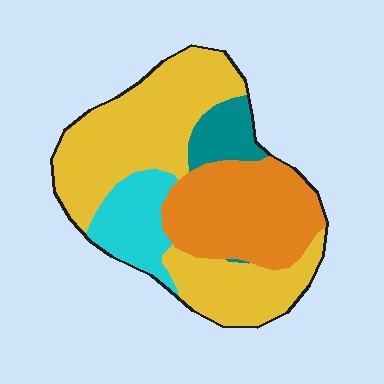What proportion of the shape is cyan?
Cyan covers 13% of the shape.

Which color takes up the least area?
Teal, at roughly 10%.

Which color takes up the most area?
Yellow, at roughly 50%.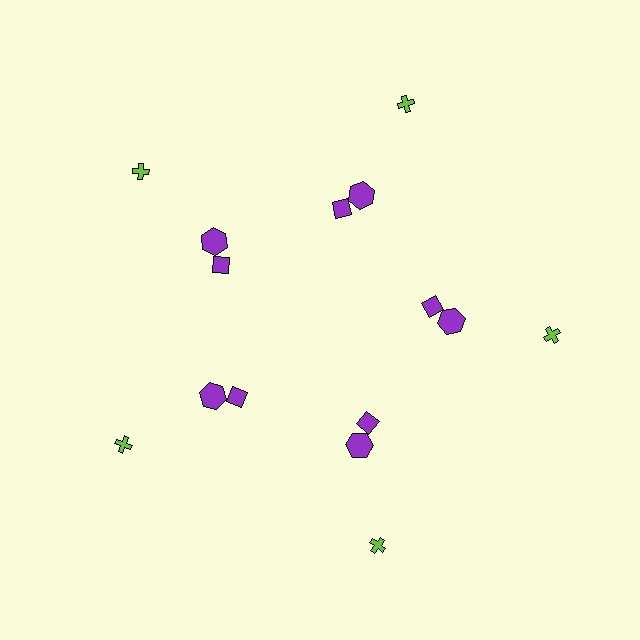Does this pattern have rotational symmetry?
Yes, this pattern has 5-fold rotational symmetry. It looks the same after rotating 72 degrees around the center.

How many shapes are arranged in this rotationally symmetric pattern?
There are 15 shapes, arranged in 5 groups of 3.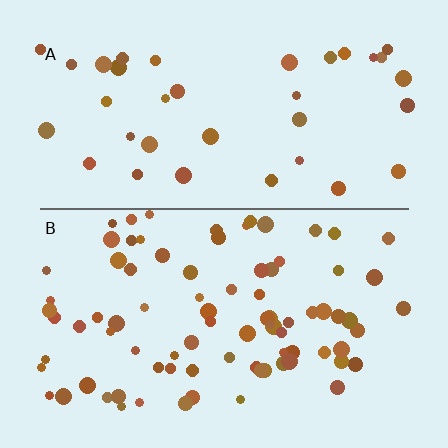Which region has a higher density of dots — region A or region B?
B (the bottom).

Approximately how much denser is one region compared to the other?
Approximately 2.3× — region B over region A.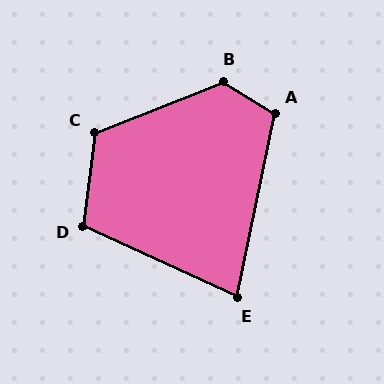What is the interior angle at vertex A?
Approximately 110 degrees (obtuse).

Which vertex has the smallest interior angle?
E, at approximately 77 degrees.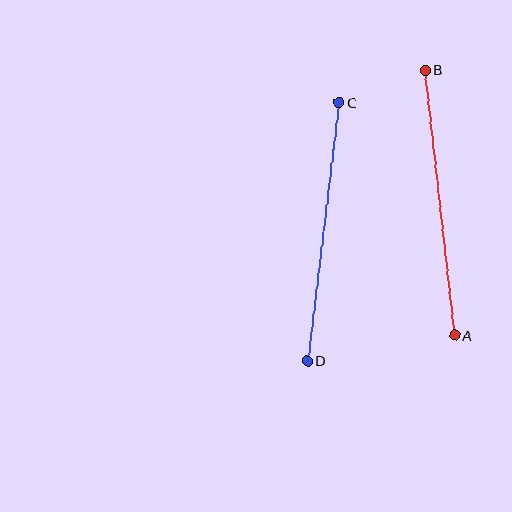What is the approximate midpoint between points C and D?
The midpoint is at approximately (323, 232) pixels.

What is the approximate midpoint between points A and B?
The midpoint is at approximately (440, 203) pixels.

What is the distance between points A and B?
The distance is approximately 267 pixels.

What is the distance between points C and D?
The distance is approximately 260 pixels.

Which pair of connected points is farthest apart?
Points A and B are farthest apart.